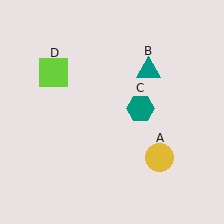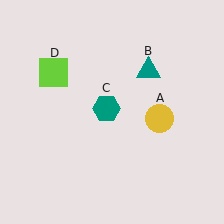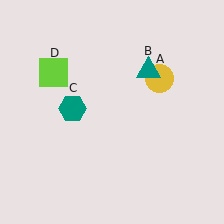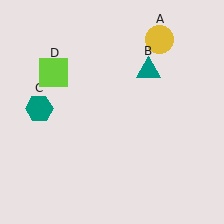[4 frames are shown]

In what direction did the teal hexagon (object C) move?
The teal hexagon (object C) moved left.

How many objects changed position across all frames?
2 objects changed position: yellow circle (object A), teal hexagon (object C).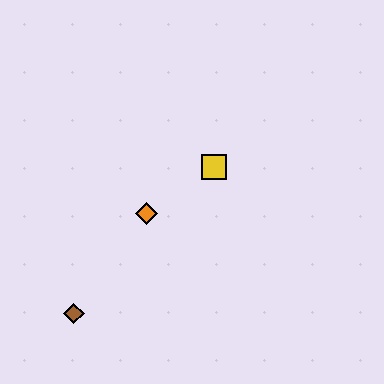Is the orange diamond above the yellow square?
No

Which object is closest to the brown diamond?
The orange diamond is closest to the brown diamond.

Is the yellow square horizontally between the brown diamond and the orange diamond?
No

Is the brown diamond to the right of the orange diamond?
No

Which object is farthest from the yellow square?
The brown diamond is farthest from the yellow square.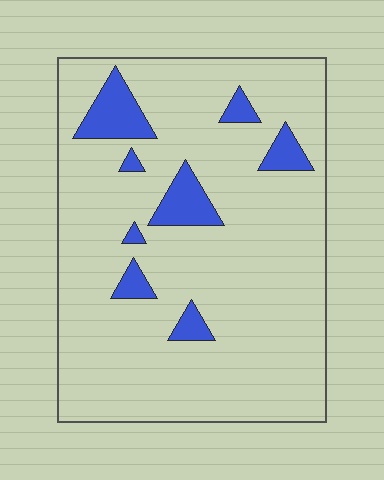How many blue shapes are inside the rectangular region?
8.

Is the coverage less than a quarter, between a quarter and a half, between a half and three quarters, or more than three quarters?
Less than a quarter.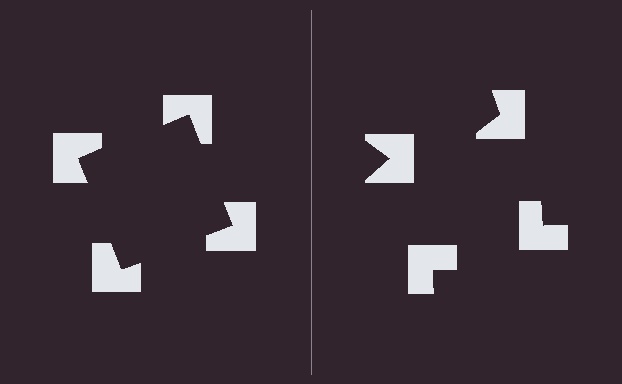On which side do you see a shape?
An illusory square appears on the left side. On the right side the wedge cuts are rotated, so no coherent shape forms.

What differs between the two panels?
The notched squares are positioned identically on both sides; only the wedge orientations differ. On the left they align to a square; on the right they are misaligned.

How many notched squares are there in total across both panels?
8 — 4 on each side.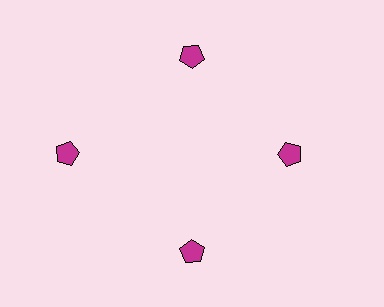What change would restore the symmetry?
The symmetry would be restored by moving it inward, back onto the ring so that all 4 pentagons sit at equal angles and equal distance from the center.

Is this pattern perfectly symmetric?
No. The 4 magenta pentagons are arranged in a ring, but one element near the 9 o'clock position is pushed outward from the center, breaking the 4-fold rotational symmetry.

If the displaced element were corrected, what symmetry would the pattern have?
It would have 4-fold rotational symmetry — the pattern would map onto itself every 90 degrees.